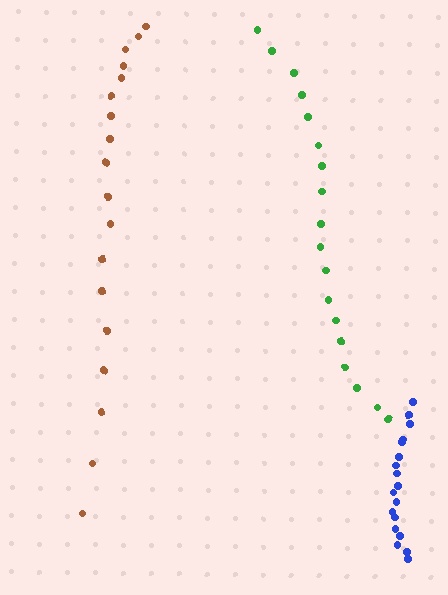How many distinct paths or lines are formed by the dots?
There are 3 distinct paths.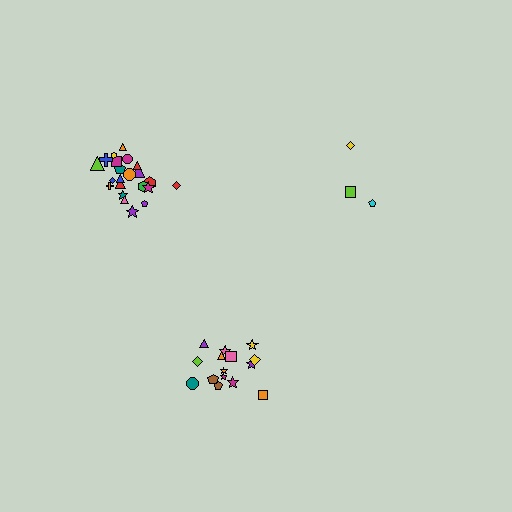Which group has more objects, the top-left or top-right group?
The top-left group.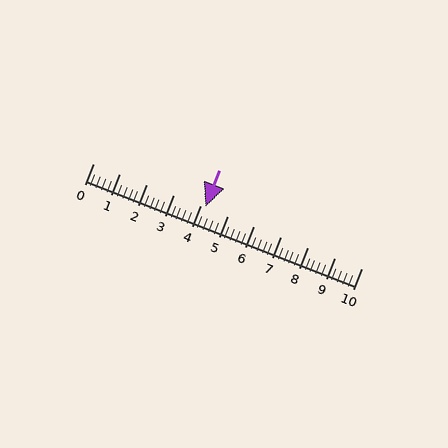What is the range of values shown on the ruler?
The ruler shows values from 0 to 10.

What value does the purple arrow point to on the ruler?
The purple arrow points to approximately 4.2.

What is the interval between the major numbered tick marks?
The major tick marks are spaced 1 units apart.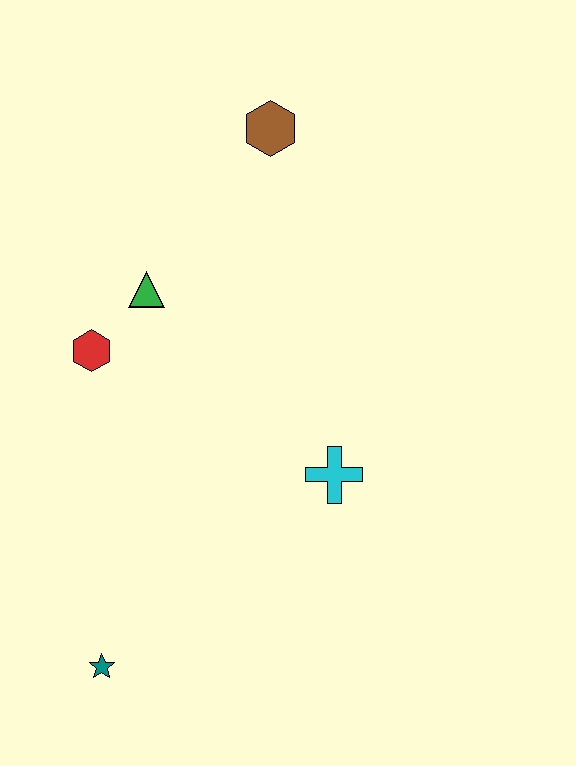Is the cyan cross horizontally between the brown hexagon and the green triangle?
No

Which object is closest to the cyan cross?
The green triangle is closest to the cyan cross.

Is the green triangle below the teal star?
No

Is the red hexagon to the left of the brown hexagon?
Yes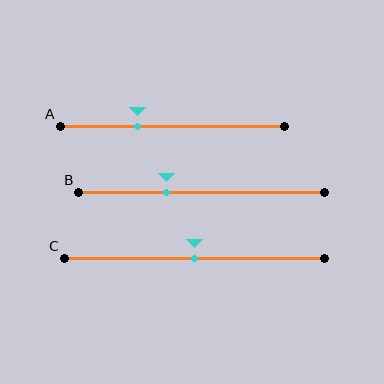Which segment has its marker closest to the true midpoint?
Segment C has its marker closest to the true midpoint.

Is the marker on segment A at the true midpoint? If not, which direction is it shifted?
No, the marker on segment A is shifted to the left by about 16% of the segment length.